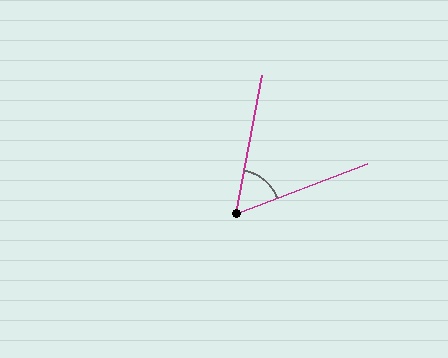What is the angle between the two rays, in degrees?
Approximately 58 degrees.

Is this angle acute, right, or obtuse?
It is acute.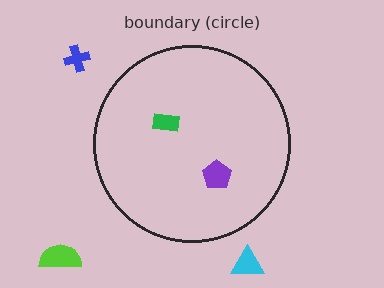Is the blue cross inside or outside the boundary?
Outside.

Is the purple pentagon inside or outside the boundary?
Inside.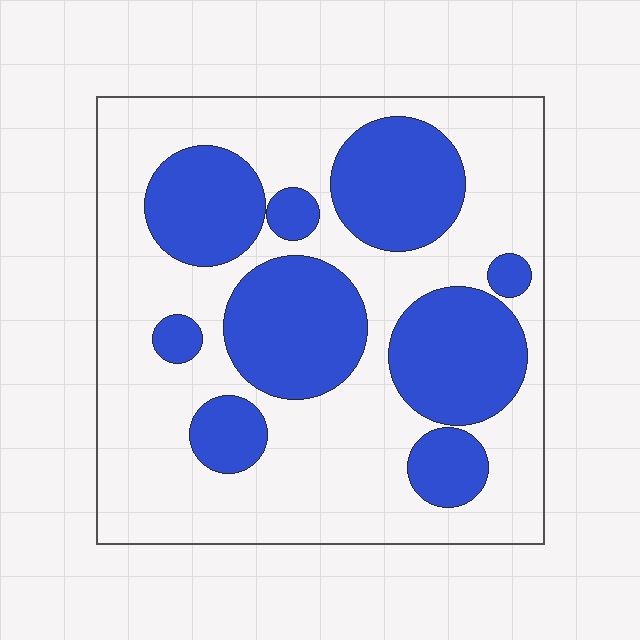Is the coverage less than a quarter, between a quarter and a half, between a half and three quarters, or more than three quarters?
Between a quarter and a half.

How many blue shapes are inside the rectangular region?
9.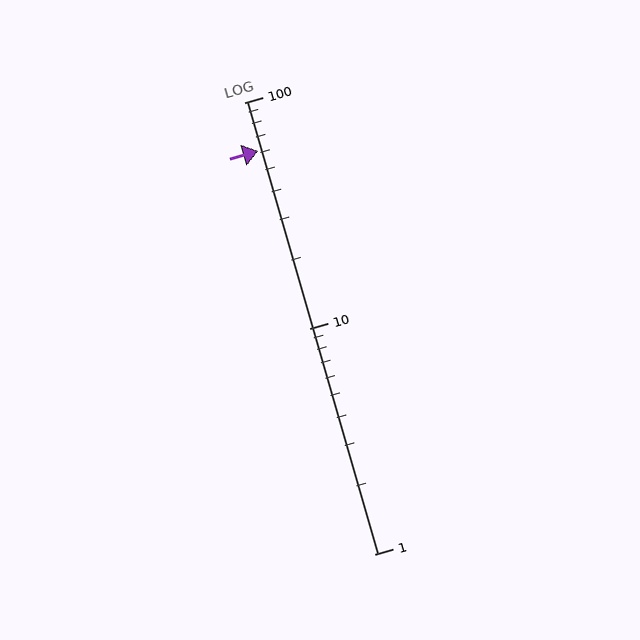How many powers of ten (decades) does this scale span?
The scale spans 2 decades, from 1 to 100.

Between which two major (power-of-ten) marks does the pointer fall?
The pointer is between 10 and 100.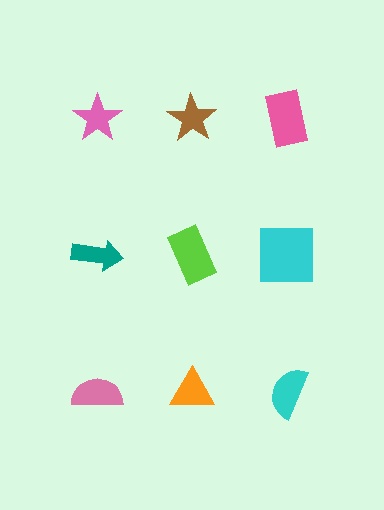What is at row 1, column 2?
A brown star.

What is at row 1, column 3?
A pink rectangle.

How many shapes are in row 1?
3 shapes.